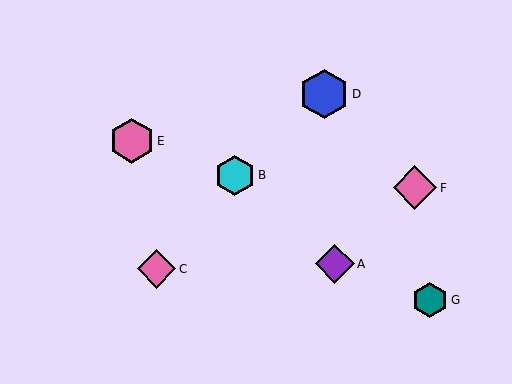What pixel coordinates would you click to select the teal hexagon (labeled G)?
Click at (430, 300) to select the teal hexagon G.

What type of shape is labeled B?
Shape B is a cyan hexagon.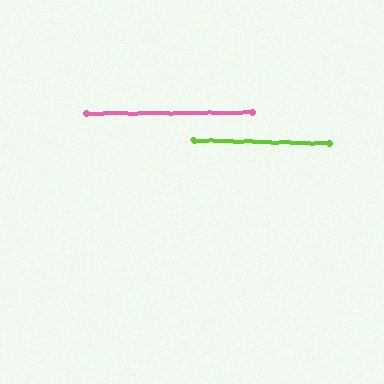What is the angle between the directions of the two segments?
Approximately 2 degrees.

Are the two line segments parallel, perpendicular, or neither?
Parallel — their directions differ by only 2.0°.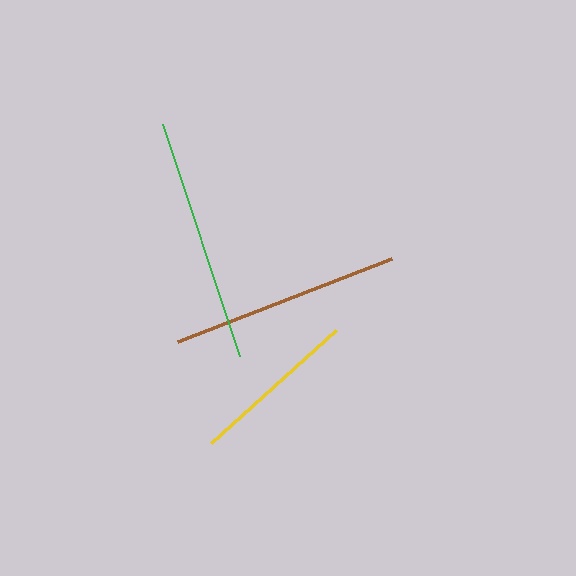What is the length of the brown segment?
The brown segment is approximately 229 pixels long.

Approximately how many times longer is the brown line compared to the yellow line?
The brown line is approximately 1.4 times the length of the yellow line.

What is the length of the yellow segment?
The yellow segment is approximately 168 pixels long.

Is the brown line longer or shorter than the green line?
The green line is longer than the brown line.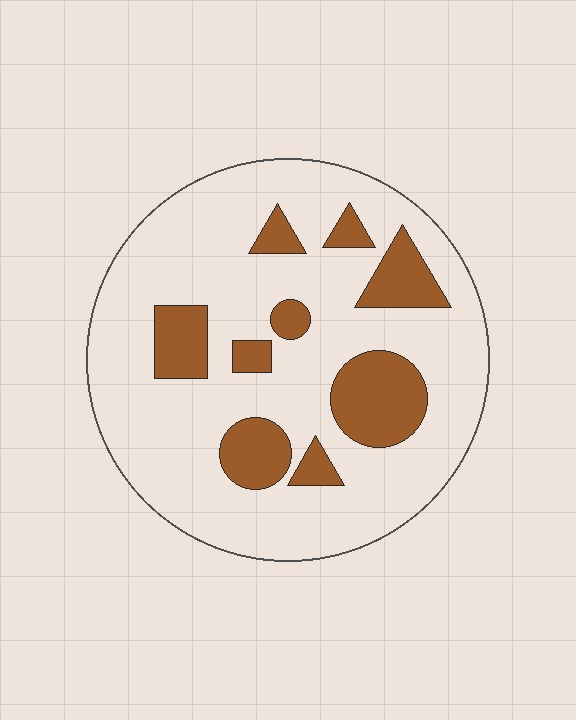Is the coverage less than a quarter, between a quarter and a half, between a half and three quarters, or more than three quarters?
Less than a quarter.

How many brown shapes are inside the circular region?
9.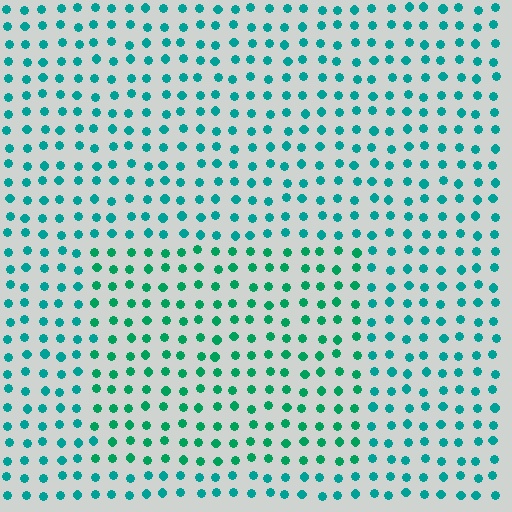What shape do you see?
I see a rectangle.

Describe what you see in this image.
The image is filled with small teal elements in a uniform arrangement. A rectangle-shaped region is visible where the elements are tinted to a slightly different hue, forming a subtle color boundary.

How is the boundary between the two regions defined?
The boundary is defined purely by a slight shift in hue (about 23 degrees). Spacing, size, and orientation are identical on both sides.